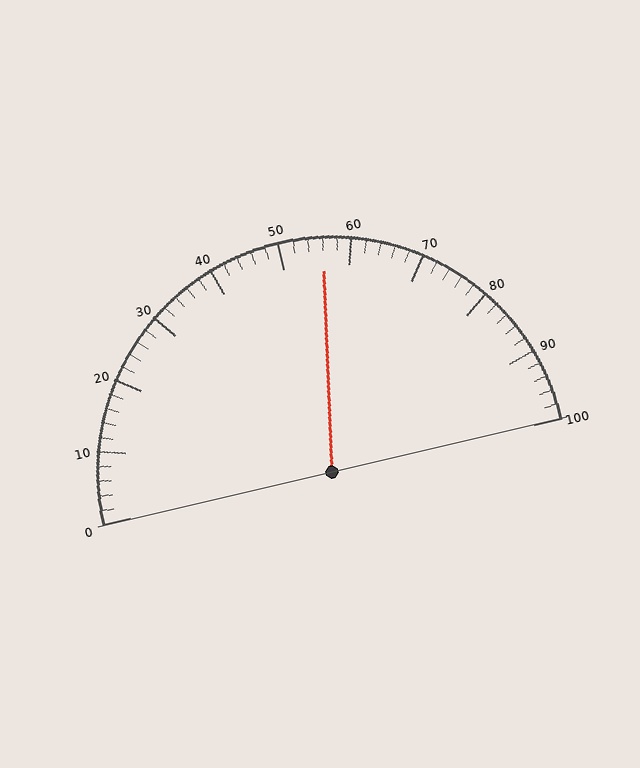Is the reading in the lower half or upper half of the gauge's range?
The reading is in the upper half of the range (0 to 100).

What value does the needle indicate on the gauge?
The needle indicates approximately 56.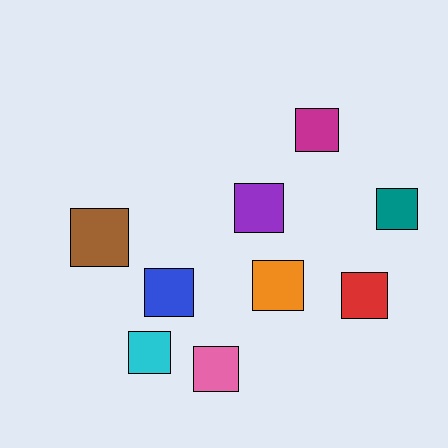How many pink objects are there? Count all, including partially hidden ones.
There is 1 pink object.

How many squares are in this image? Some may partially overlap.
There are 9 squares.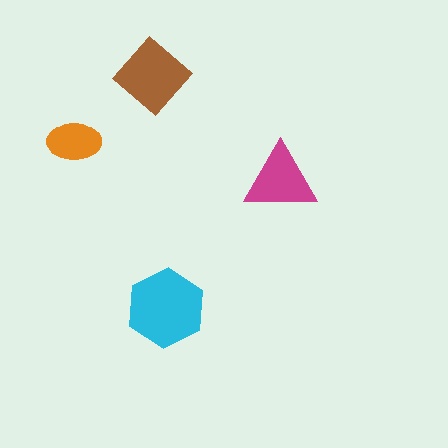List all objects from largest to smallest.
The cyan hexagon, the brown diamond, the magenta triangle, the orange ellipse.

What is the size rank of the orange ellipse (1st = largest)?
4th.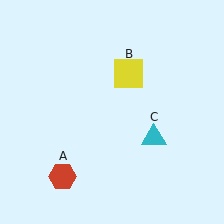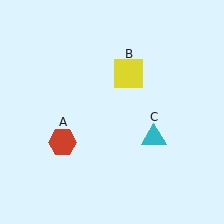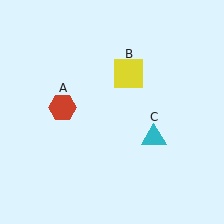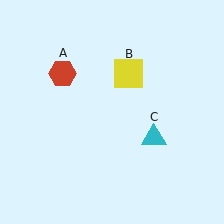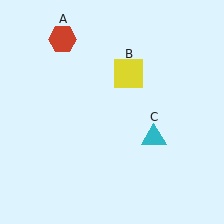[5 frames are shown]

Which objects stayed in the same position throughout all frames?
Yellow square (object B) and cyan triangle (object C) remained stationary.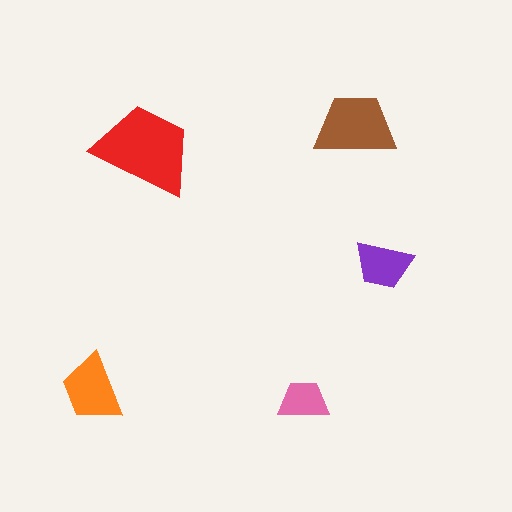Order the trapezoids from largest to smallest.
the red one, the brown one, the orange one, the purple one, the pink one.